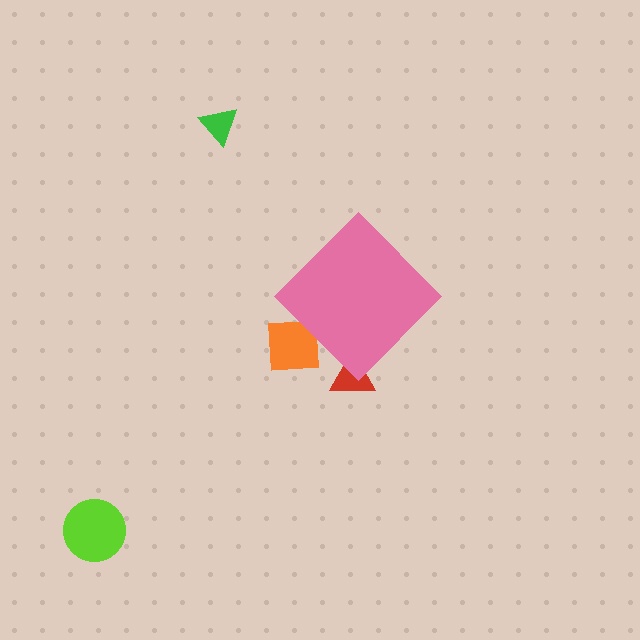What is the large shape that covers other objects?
A pink diamond.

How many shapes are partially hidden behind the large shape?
2 shapes are partially hidden.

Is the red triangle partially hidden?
Yes, the red triangle is partially hidden behind the pink diamond.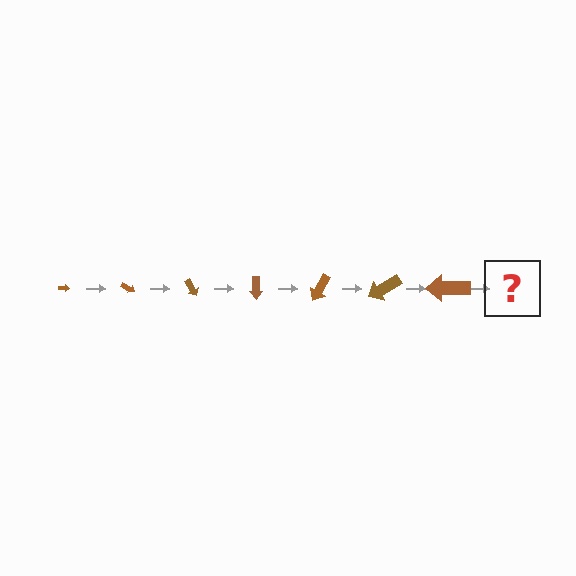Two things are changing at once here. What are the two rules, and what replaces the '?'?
The two rules are that the arrow grows larger each step and it rotates 30 degrees each step. The '?' should be an arrow, larger than the previous one and rotated 210 degrees from the start.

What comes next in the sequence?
The next element should be an arrow, larger than the previous one and rotated 210 degrees from the start.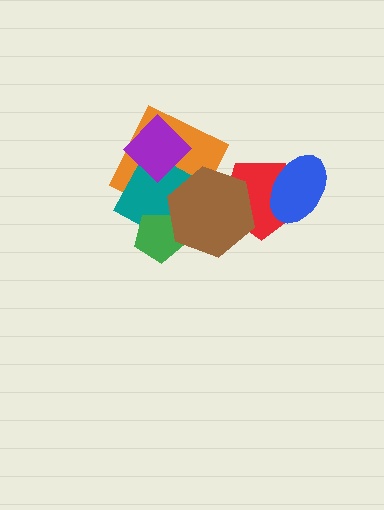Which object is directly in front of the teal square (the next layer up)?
The purple diamond is directly in front of the teal square.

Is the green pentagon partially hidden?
Yes, it is partially covered by another shape.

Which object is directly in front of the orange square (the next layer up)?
The teal square is directly in front of the orange square.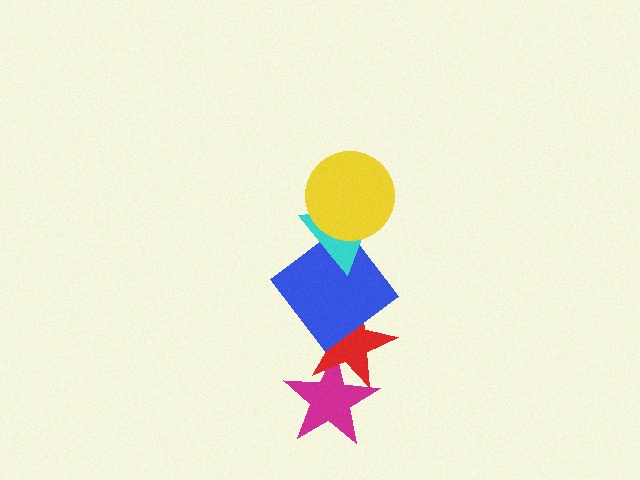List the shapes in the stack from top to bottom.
From top to bottom: the yellow circle, the cyan triangle, the blue diamond, the red star, the magenta star.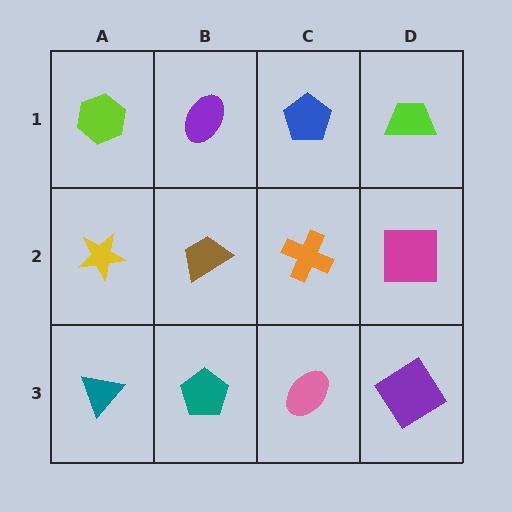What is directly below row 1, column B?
A brown trapezoid.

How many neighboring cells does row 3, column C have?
3.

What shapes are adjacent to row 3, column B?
A brown trapezoid (row 2, column B), a teal triangle (row 3, column A), a pink ellipse (row 3, column C).